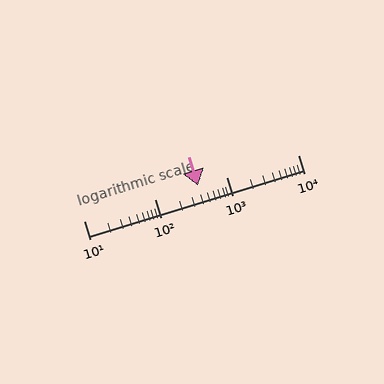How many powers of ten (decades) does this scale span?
The scale spans 3 decades, from 10 to 10000.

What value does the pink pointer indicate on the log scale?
The pointer indicates approximately 400.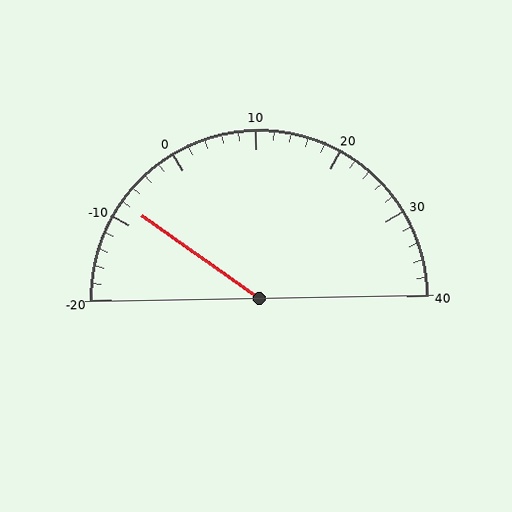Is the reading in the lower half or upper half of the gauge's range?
The reading is in the lower half of the range (-20 to 40).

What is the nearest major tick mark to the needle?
The nearest major tick mark is -10.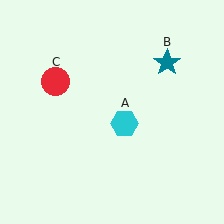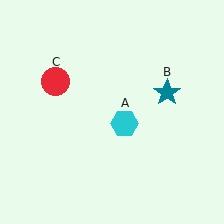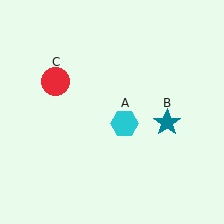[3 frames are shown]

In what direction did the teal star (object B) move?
The teal star (object B) moved down.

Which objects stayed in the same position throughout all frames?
Cyan hexagon (object A) and red circle (object C) remained stationary.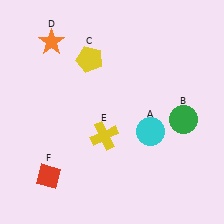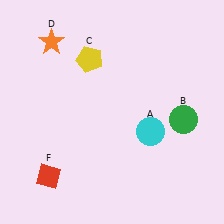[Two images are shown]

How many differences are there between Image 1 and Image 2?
There is 1 difference between the two images.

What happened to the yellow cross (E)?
The yellow cross (E) was removed in Image 2. It was in the bottom-left area of Image 1.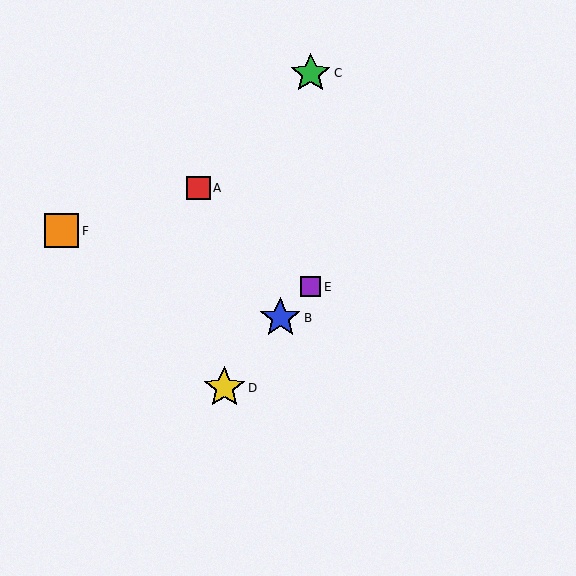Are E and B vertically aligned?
No, E is at x≈311 and B is at x≈280.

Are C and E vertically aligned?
Yes, both are at x≈311.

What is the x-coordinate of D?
Object D is at x≈224.